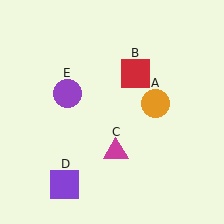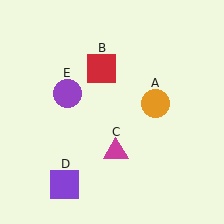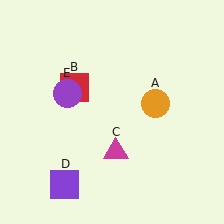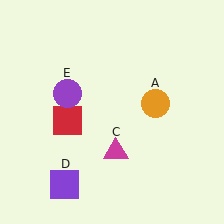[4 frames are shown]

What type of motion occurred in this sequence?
The red square (object B) rotated counterclockwise around the center of the scene.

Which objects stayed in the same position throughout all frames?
Orange circle (object A) and magenta triangle (object C) and purple square (object D) and purple circle (object E) remained stationary.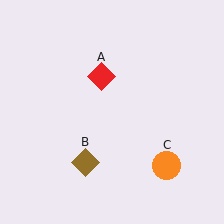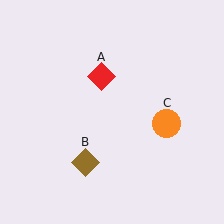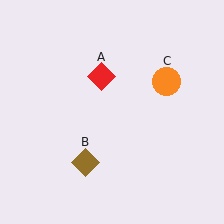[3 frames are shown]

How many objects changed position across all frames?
1 object changed position: orange circle (object C).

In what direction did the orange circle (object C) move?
The orange circle (object C) moved up.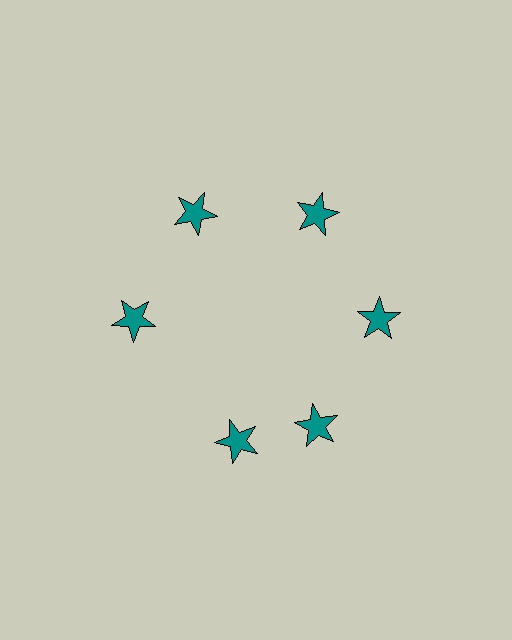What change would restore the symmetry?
The symmetry would be restored by rotating it back into even spacing with its neighbors so that all 6 stars sit at equal angles and equal distance from the center.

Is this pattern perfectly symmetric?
No. The 6 teal stars are arranged in a ring, but one element near the 7 o'clock position is rotated out of alignment along the ring, breaking the 6-fold rotational symmetry.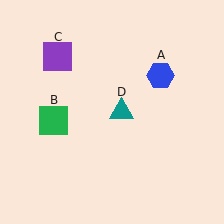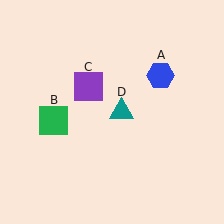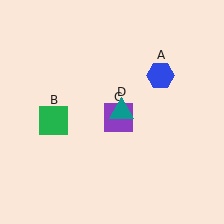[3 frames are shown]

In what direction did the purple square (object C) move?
The purple square (object C) moved down and to the right.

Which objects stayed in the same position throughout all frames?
Blue hexagon (object A) and green square (object B) and teal triangle (object D) remained stationary.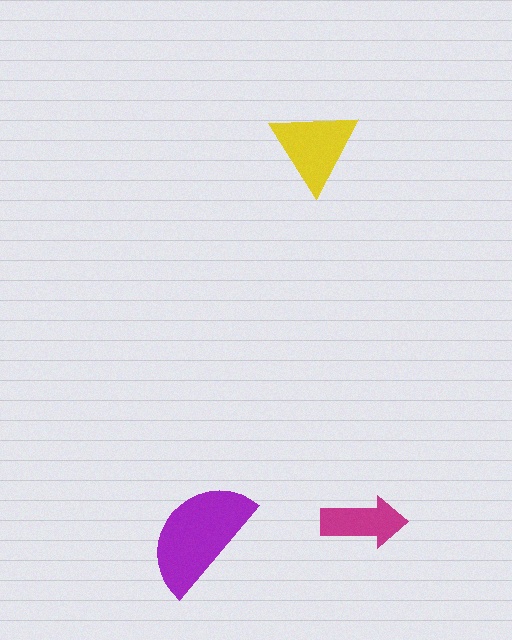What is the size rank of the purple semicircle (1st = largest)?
1st.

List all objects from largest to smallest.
The purple semicircle, the yellow triangle, the magenta arrow.